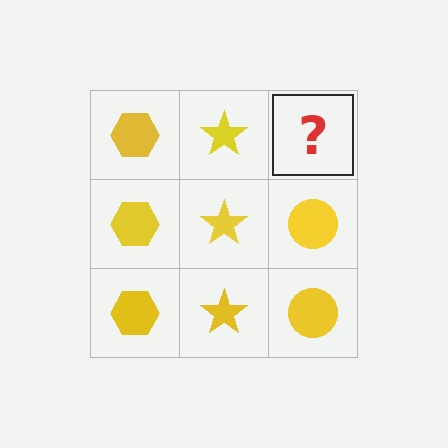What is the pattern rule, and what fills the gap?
The rule is that each column has a consistent shape. The gap should be filled with a yellow circle.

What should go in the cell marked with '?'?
The missing cell should contain a yellow circle.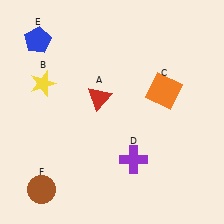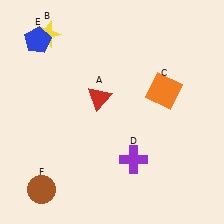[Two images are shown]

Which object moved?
The yellow star (B) moved up.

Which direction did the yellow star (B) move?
The yellow star (B) moved up.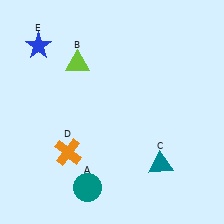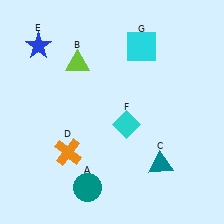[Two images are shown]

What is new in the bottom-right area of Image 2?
A cyan diamond (F) was added in the bottom-right area of Image 2.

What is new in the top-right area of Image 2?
A cyan square (G) was added in the top-right area of Image 2.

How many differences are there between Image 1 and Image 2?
There are 2 differences between the two images.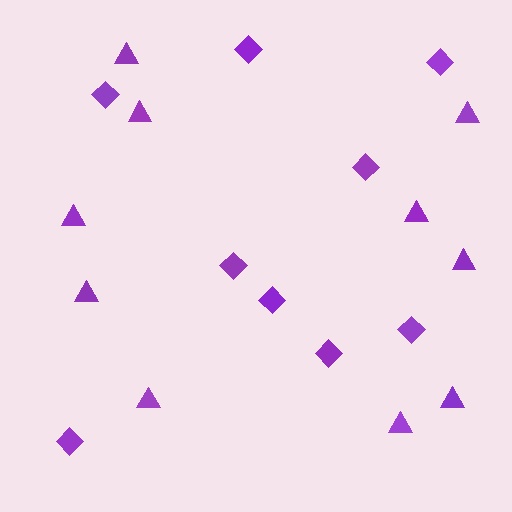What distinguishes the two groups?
There are 2 groups: one group of triangles (10) and one group of diamonds (9).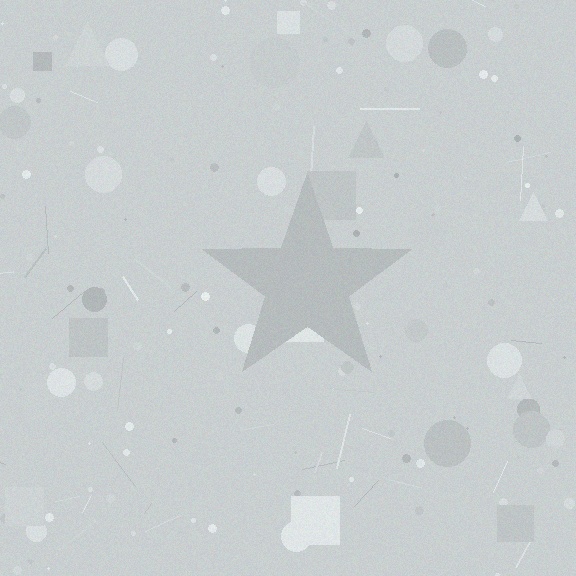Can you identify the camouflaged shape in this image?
The camouflaged shape is a star.